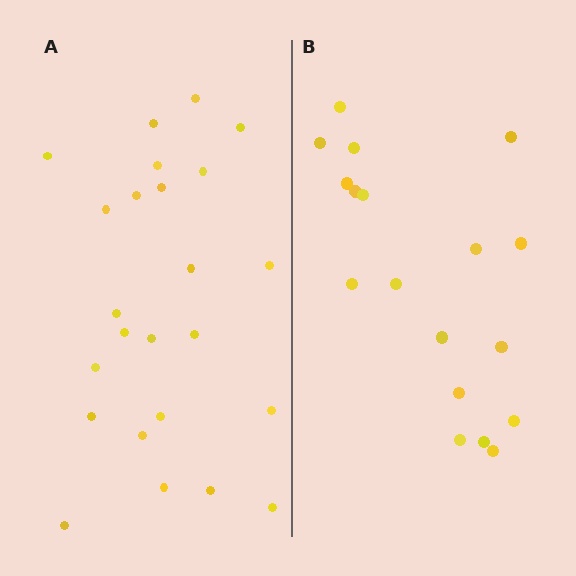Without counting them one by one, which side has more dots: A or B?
Region A (the left region) has more dots.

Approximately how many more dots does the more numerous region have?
Region A has about 6 more dots than region B.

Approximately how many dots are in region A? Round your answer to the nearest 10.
About 20 dots. (The exact count is 24, which rounds to 20.)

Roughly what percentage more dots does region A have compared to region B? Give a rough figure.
About 35% more.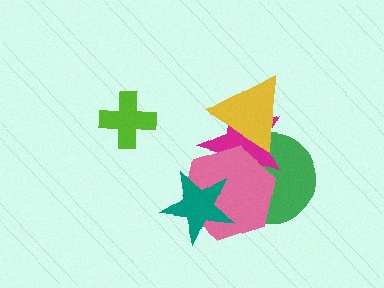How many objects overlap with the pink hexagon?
4 objects overlap with the pink hexagon.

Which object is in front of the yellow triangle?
The pink hexagon is in front of the yellow triangle.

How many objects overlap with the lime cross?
0 objects overlap with the lime cross.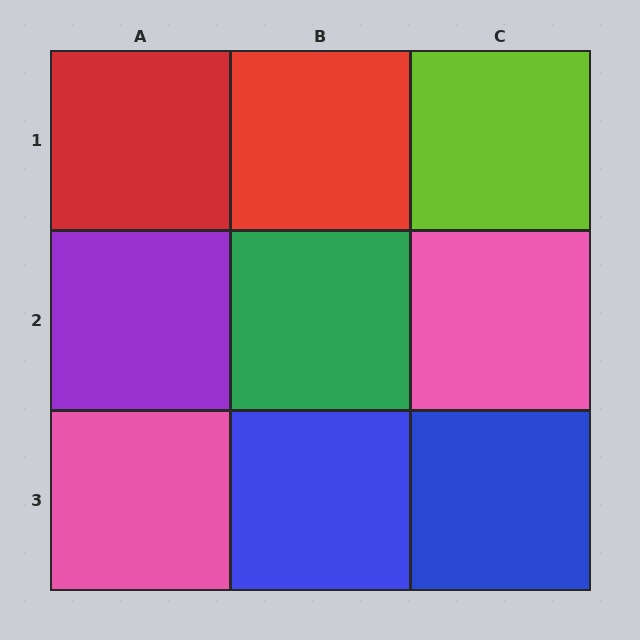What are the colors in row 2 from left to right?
Purple, green, pink.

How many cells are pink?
2 cells are pink.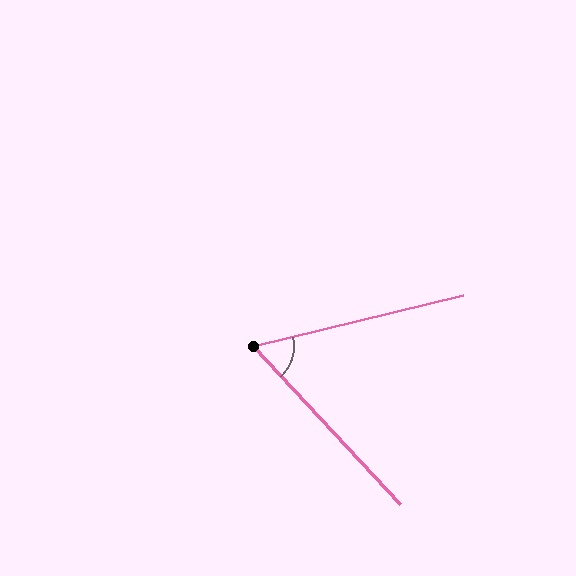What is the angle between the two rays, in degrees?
Approximately 61 degrees.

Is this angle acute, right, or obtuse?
It is acute.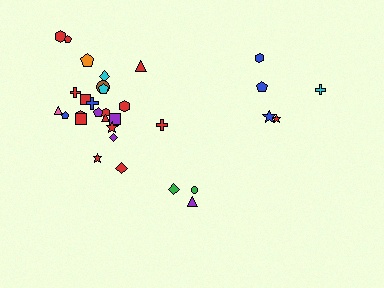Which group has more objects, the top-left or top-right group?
The top-left group.